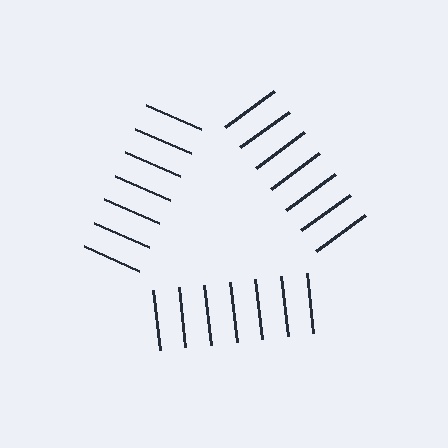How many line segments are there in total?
21 — 7 along each of the 3 edges.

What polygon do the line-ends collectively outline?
An illusory triangle — the line segments terminate on its edges but no continuous stroke is drawn.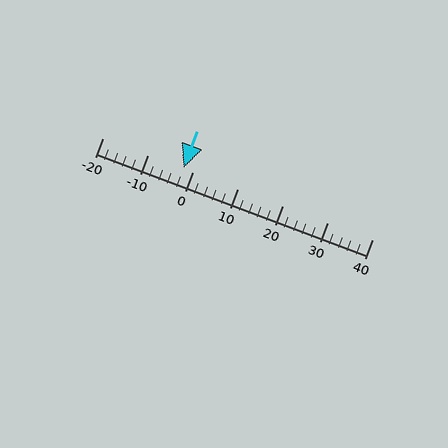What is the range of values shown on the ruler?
The ruler shows values from -20 to 40.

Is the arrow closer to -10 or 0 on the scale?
The arrow is closer to 0.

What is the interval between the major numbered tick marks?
The major tick marks are spaced 10 units apart.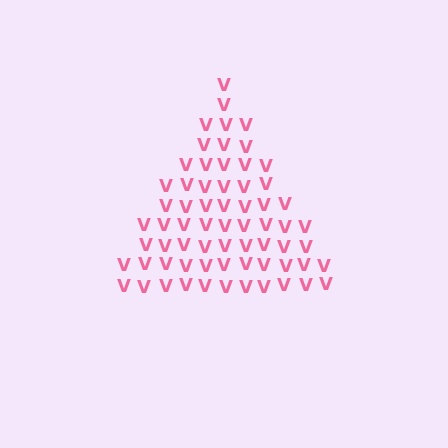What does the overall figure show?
The overall figure shows a triangle.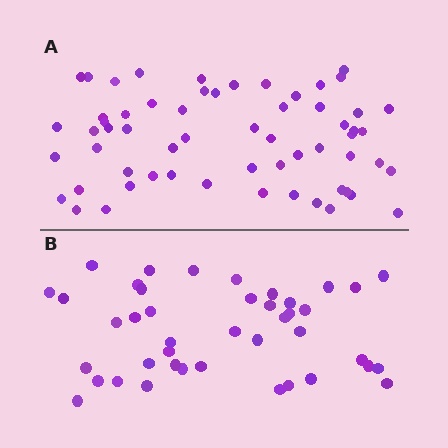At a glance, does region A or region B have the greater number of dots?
Region A (the top region) has more dots.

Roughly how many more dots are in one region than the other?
Region A has approximately 20 more dots than region B.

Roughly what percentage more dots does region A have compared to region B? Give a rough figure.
About 45% more.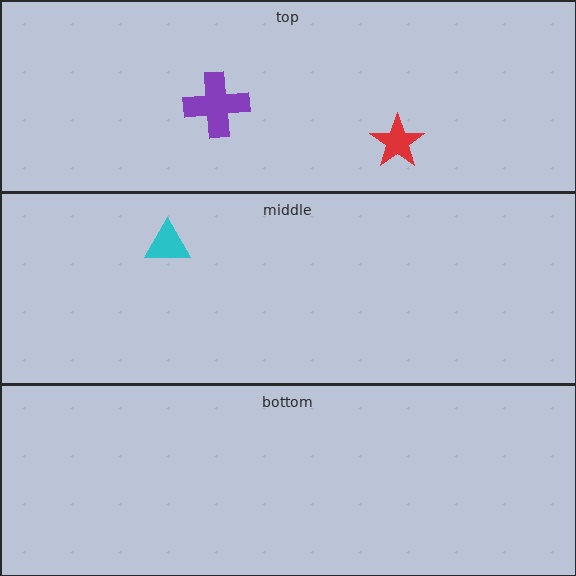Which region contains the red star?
The top region.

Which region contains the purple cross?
The top region.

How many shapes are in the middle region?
1.